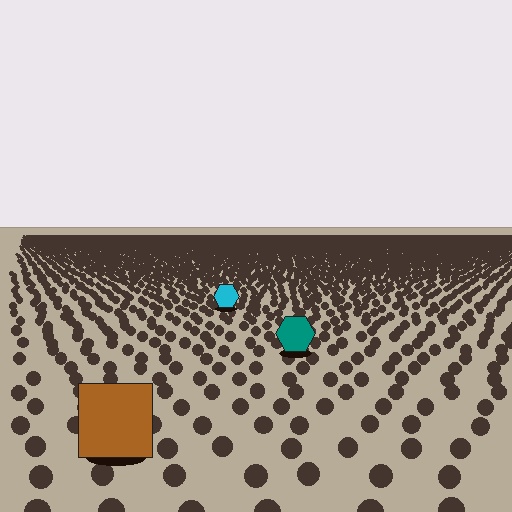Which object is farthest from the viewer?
The cyan hexagon is farthest from the viewer. It appears smaller and the ground texture around it is denser.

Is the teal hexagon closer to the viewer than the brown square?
No. The brown square is closer — you can tell from the texture gradient: the ground texture is coarser near it.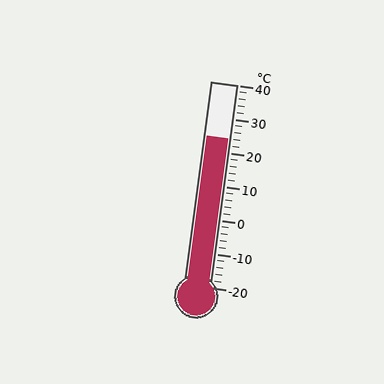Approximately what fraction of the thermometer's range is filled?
The thermometer is filled to approximately 75% of its range.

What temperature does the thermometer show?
The thermometer shows approximately 24°C.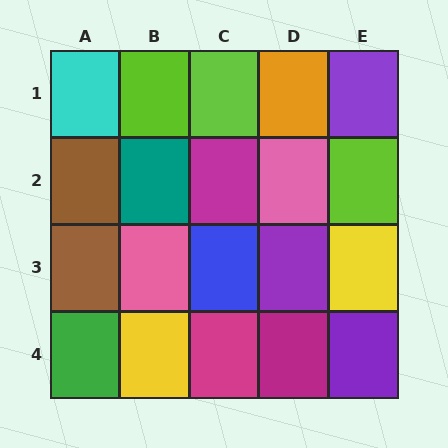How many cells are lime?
3 cells are lime.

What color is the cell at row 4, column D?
Magenta.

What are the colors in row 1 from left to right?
Cyan, lime, lime, orange, purple.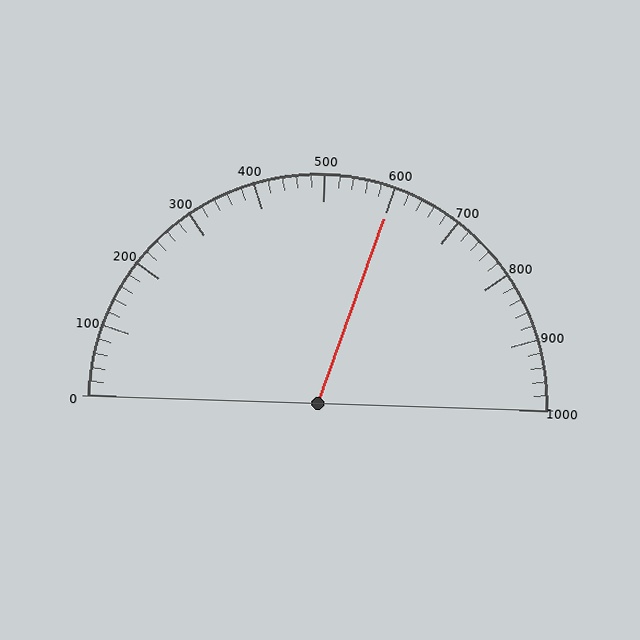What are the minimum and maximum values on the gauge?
The gauge ranges from 0 to 1000.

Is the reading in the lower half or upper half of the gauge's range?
The reading is in the upper half of the range (0 to 1000).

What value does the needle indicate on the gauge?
The needle indicates approximately 600.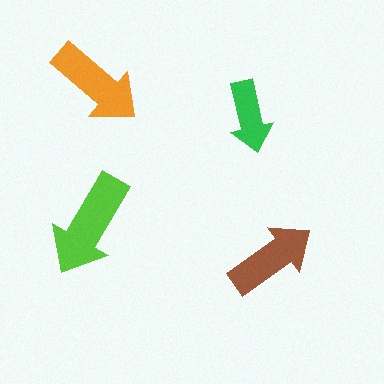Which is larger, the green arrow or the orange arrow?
The orange one.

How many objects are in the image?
There are 4 objects in the image.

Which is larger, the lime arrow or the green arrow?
The lime one.